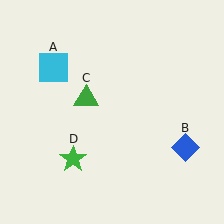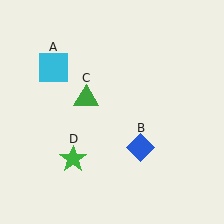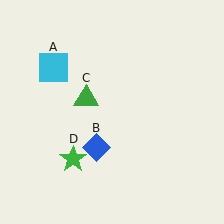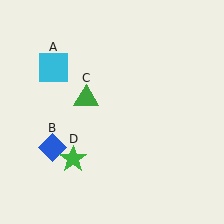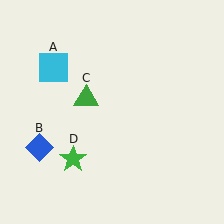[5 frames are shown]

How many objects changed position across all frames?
1 object changed position: blue diamond (object B).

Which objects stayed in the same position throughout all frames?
Cyan square (object A) and green triangle (object C) and green star (object D) remained stationary.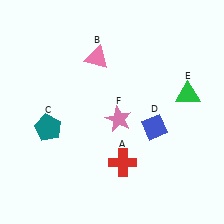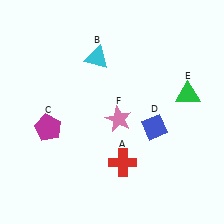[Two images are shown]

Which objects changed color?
B changed from pink to cyan. C changed from teal to magenta.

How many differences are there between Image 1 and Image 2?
There are 2 differences between the two images.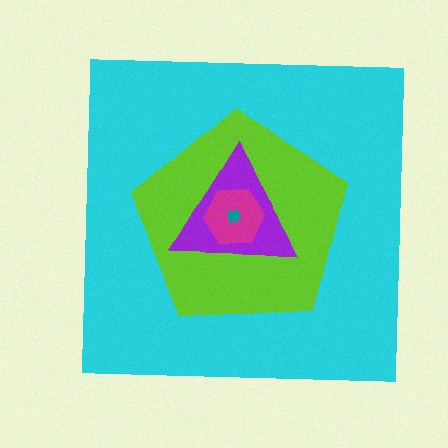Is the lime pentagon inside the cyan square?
Yes.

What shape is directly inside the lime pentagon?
The purple triangle.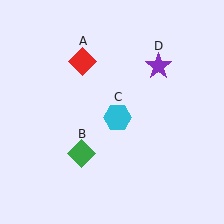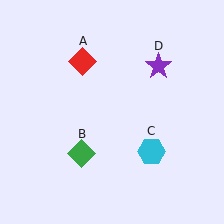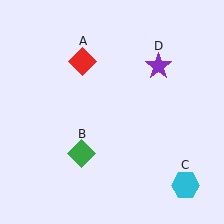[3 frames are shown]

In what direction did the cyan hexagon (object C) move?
The cyan hexagon (object C) moved down and to the right.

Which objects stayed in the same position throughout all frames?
Red diamond (object A) and green diamond (object B) and purple star (object D) remained stationary.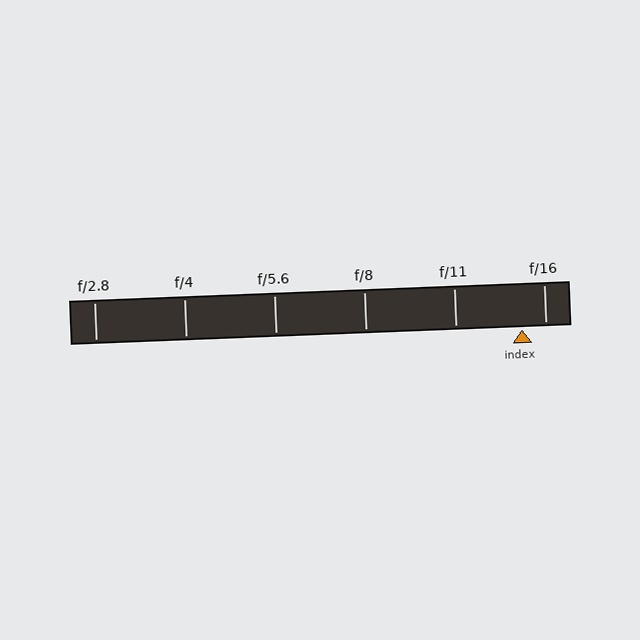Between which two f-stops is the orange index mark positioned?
The index mark is between f/11 and f/16.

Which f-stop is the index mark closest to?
The index mark is closest to f/16.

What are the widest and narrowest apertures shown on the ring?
The widest aperture shown is f/2.8 and the narrowest is f/16.